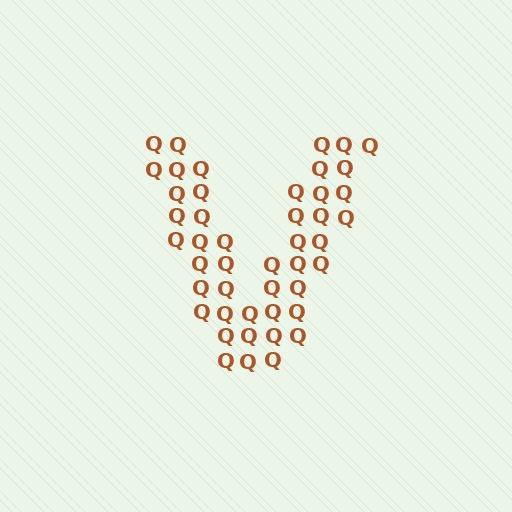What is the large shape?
The large shape is the letter V.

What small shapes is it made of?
It is made of small letter Q's.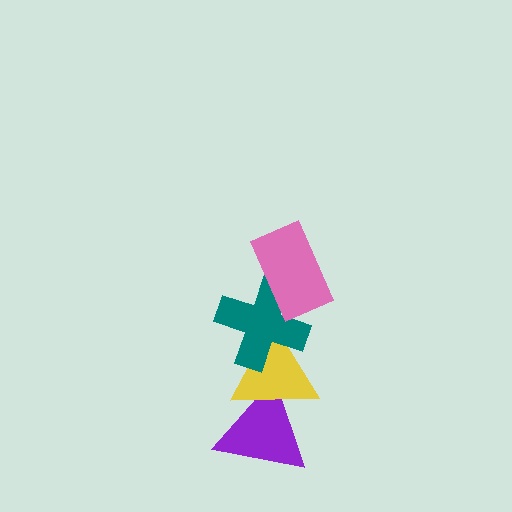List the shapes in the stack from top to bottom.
From top to bottom: the pink rectangle, the teal cross, the yellow triangle, the purple triangle.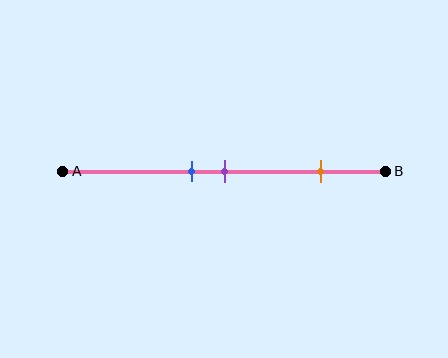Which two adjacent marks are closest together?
The blue and purple marks are the closest adjacent pair.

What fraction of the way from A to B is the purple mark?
The purple mark is approximately 50% (0.5) of the way from A to B.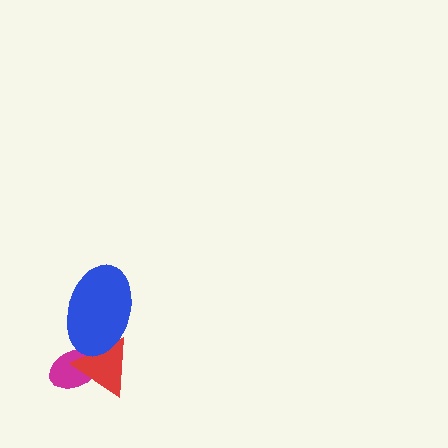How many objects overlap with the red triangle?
2 objects overlap with the red triangle.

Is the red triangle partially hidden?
Yes, it is partially covered by another shape.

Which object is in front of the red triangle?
The blue ellipse is in front of the red triangle.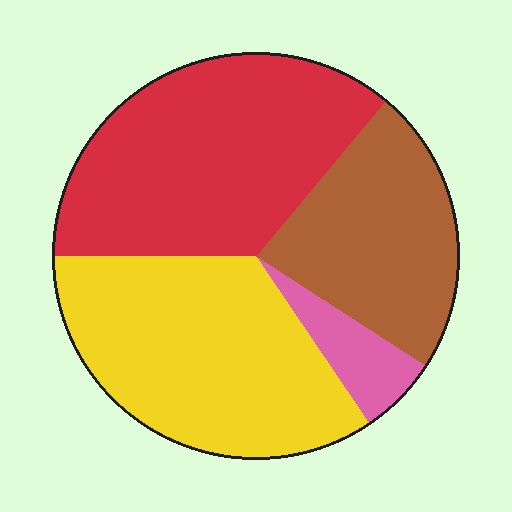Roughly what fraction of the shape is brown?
Brown covers roughly 25% of the shape.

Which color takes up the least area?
Pink, at roughly 5%.